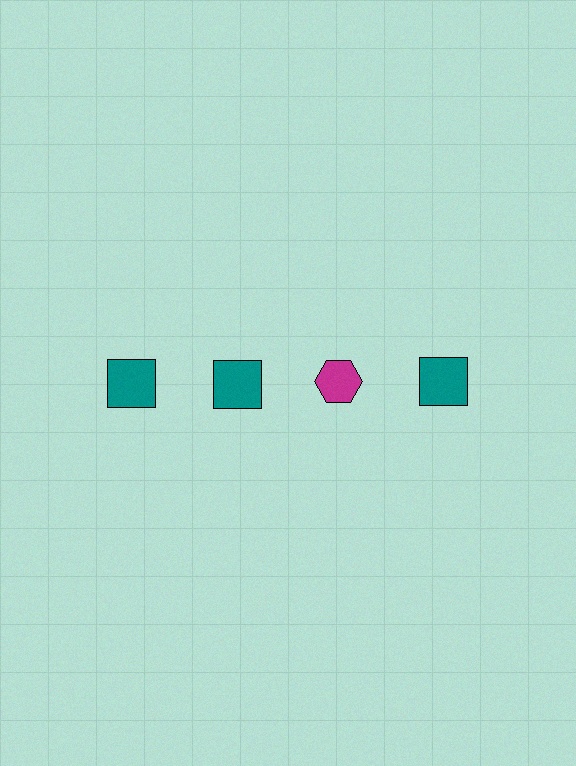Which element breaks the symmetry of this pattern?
The magenta hexagon in the top row, center column breaks the symmetry. All other shapes are teal squares.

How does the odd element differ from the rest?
It differs in both color (magenta instead of teal) and shape (hexagon instead of square).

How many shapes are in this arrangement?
There are 4 shapes arranged in a grid pattern.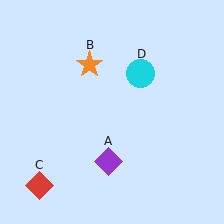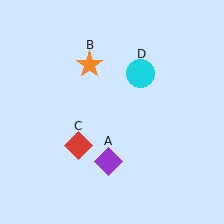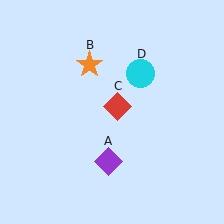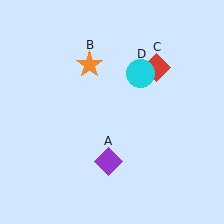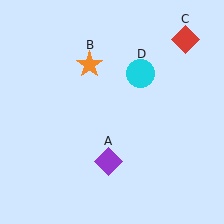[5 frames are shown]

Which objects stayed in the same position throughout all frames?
Purple diamond (object A) and orange star (object B) and cyan circle (object D) remained stationary.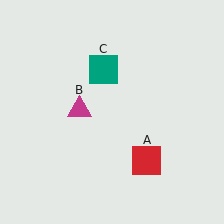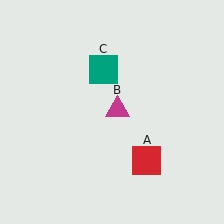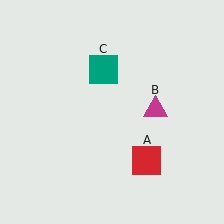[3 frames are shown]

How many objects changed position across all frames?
1 object changed position: magenta triangle (object B).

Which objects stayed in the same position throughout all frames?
Red square (object A) and teal square (object C) remained stationary.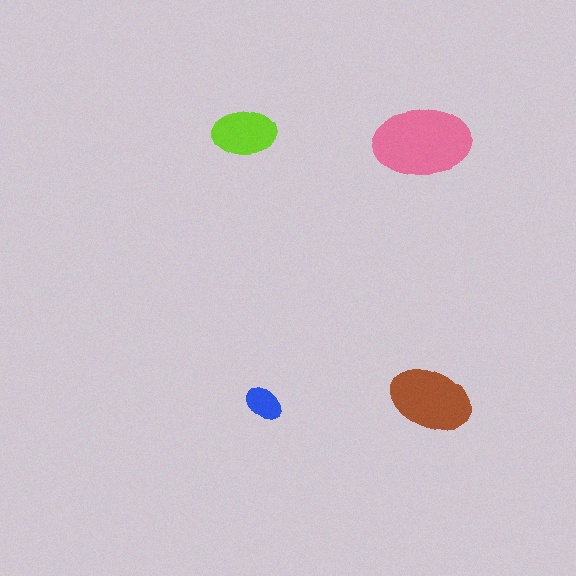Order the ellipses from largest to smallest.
the pink one, the brown one, the lime one, the blue one.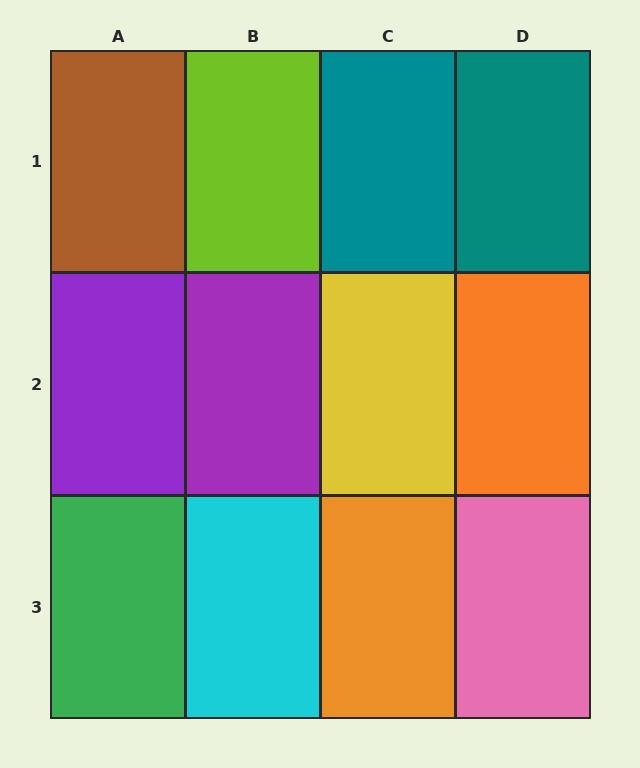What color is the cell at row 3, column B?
Cyan.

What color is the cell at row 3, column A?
Green.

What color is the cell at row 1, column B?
Lime.